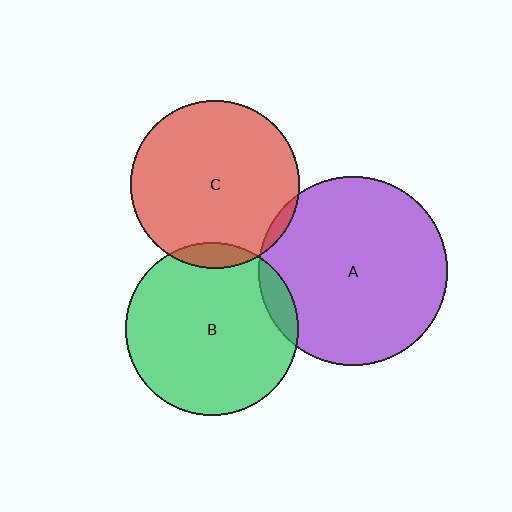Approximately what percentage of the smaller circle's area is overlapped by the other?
Approximately 10%.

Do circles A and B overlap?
Yes.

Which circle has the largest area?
Circle A (purple).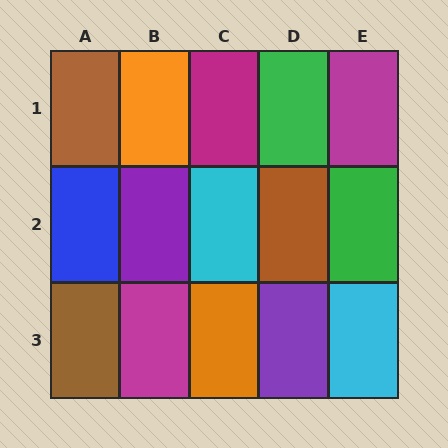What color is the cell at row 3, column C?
Orange.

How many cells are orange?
2 cells are orange.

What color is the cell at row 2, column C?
Cyan.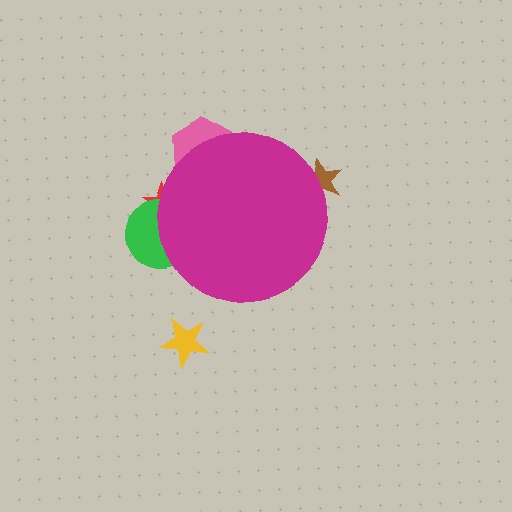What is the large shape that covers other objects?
A magenta circle.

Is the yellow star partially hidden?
No, the yellow star is fully visible.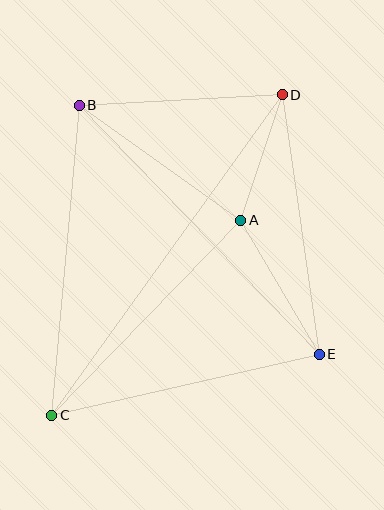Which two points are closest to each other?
Points A and D are closest to each other.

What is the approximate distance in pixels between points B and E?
The distance between B and E is approximately 346 pixels.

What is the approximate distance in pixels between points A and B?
The distance between A and B is approximately 199 pixels.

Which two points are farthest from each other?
Points C and D are farthest from each other.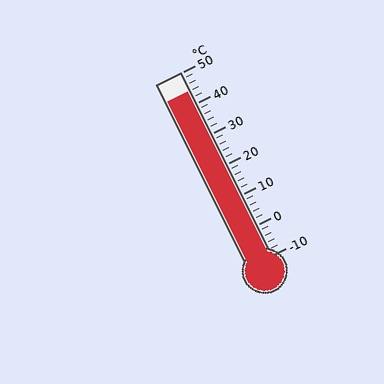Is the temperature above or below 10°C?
The temperature is above 10°C.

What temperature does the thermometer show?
The thermometer shows approximately 44°C.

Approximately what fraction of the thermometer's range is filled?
The thermometer is filled to approximately 90% of its range.